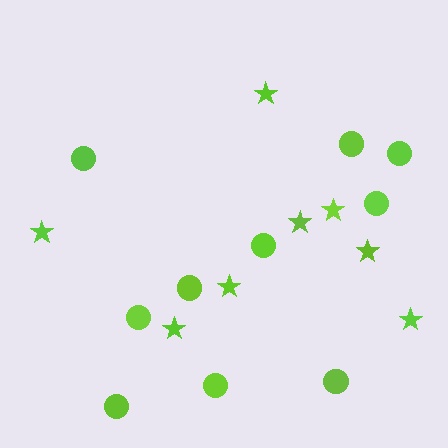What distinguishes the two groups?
There are 2 groups: one group of stars (8) and one group of circles (10).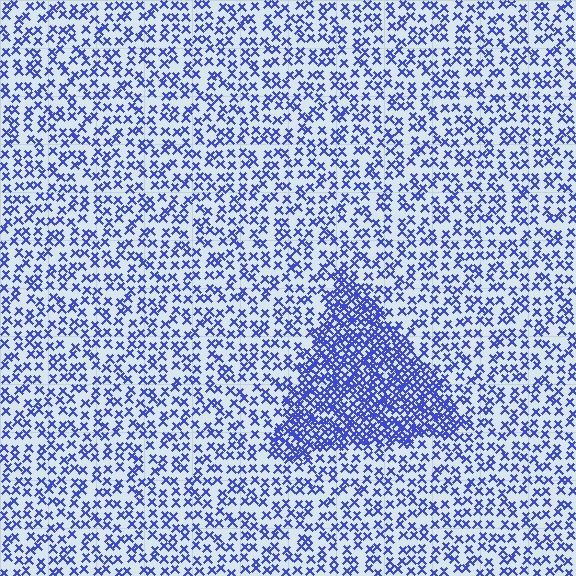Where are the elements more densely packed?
The elements are more densely packed inside the triangle boundary.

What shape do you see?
I see a triangle.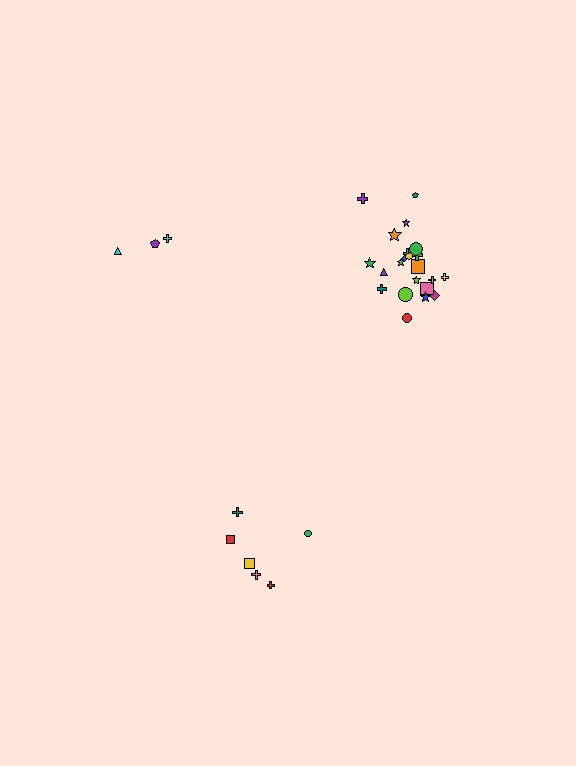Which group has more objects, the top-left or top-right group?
The top-right group.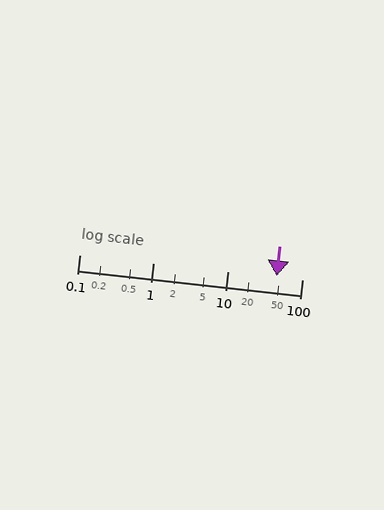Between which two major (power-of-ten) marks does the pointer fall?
The pointer is between 10 and 100.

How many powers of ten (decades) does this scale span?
The scale spans 3 decades, from 0.1 to 100.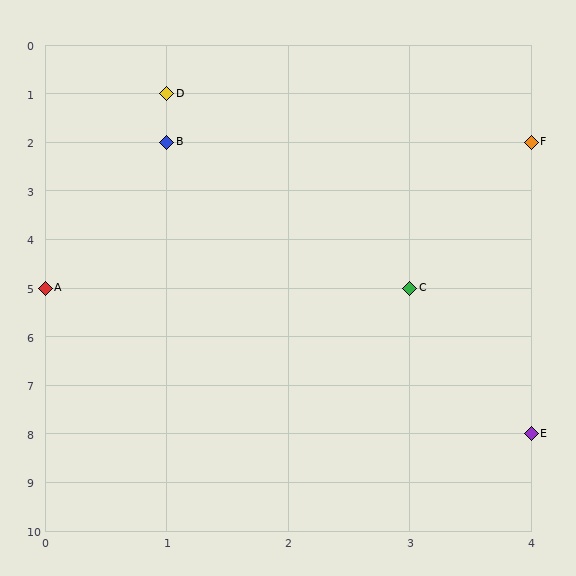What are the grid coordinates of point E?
Point E is at grid coordinates (4, 8).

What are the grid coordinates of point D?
Point D is at grid coordinates (1, 1).